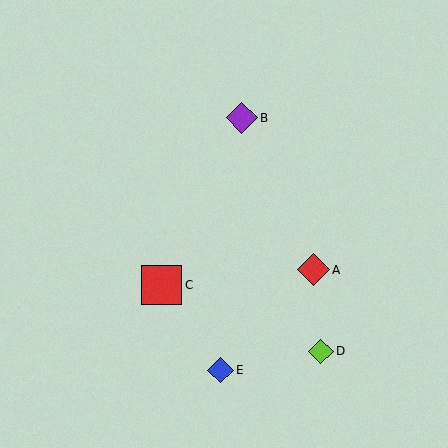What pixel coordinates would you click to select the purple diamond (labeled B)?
Click at (242, 118) to select the purple diamond B.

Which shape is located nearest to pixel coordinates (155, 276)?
The red square (labeled C) at (162, 285) is nearest to that location.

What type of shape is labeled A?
Shape A is a red diamond.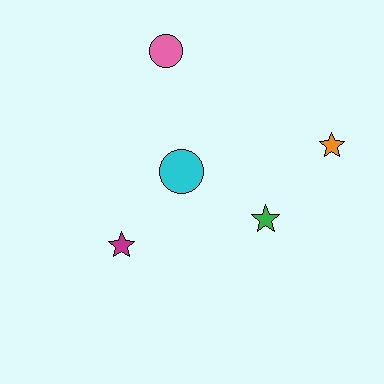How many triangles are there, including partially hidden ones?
There are no triangles.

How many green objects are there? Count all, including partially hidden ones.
There is 1 green object.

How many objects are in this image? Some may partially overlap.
There are 5 objects.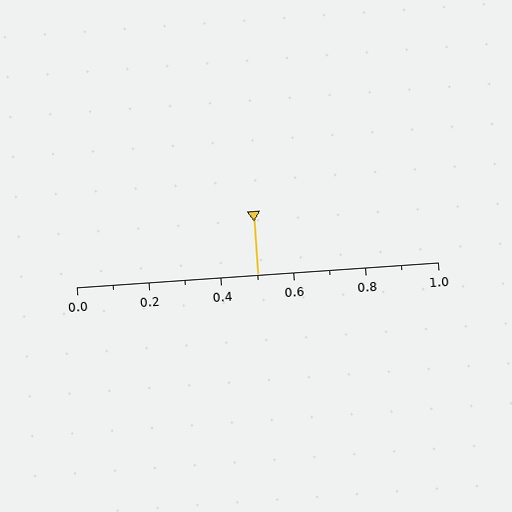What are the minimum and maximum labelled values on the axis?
The axis runs from 0.0 to 1.0.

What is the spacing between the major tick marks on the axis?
The major ticks are spaced 0.2 apart.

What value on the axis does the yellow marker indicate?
The marker indicates approximately 0.5.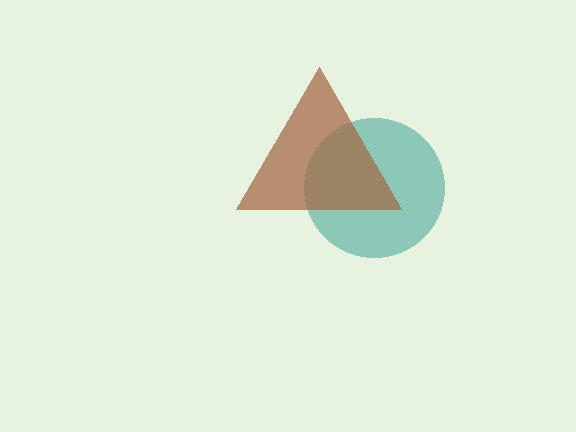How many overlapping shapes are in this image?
There are 2 overlapping shapes in the image.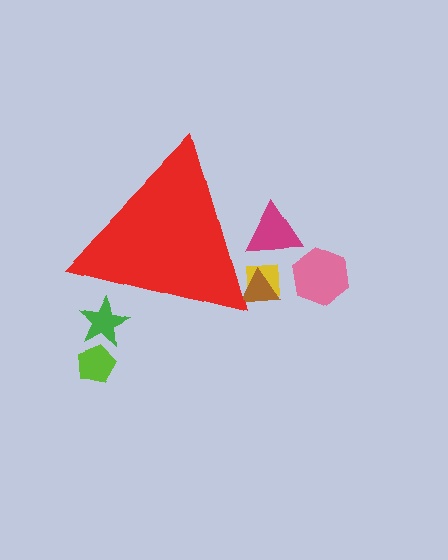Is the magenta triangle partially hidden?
Yes, the magenta triangle is partially hidden behind the red triangle.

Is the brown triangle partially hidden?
Yes, the brown triangle is partially hidden behind the red triangle.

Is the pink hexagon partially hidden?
No, the pink hexagon is fully visible.